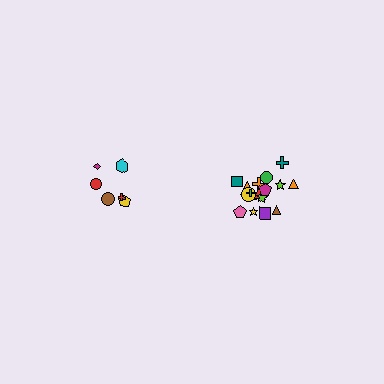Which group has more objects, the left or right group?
The right group.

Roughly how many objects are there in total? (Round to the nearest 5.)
Roughly 25 objects in total.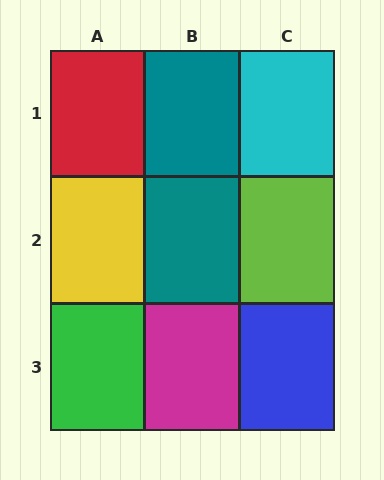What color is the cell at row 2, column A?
Yellow.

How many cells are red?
1 cell is red.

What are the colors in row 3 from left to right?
Green, magenta, blue.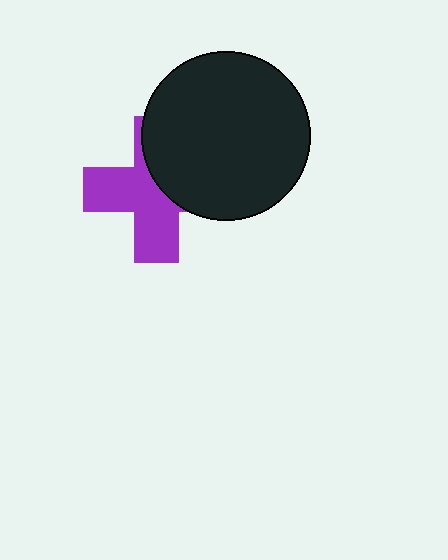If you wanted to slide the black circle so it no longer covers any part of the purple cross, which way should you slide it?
Slide it right — that is the most direct way to separate the two shapes.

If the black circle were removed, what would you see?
You would see the complete purple cross.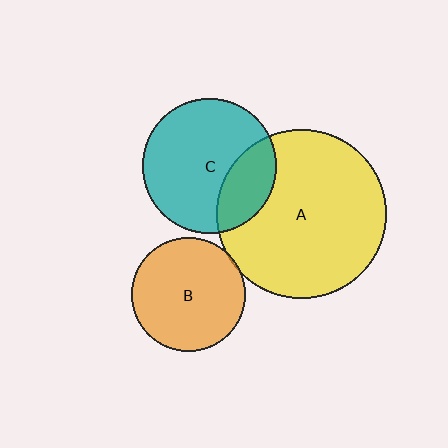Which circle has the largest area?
Circle A (yellow).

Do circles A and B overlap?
Yes.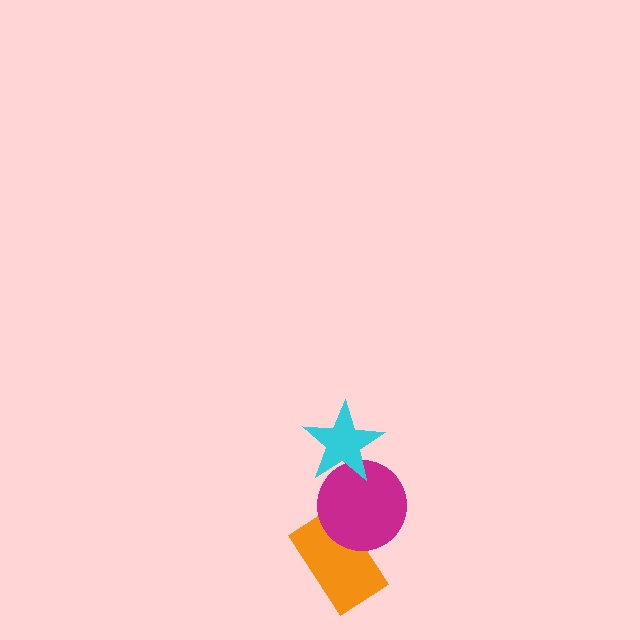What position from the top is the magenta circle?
The magenta circle is 2nd from the top.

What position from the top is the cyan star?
The cyan star is 1st from the top.